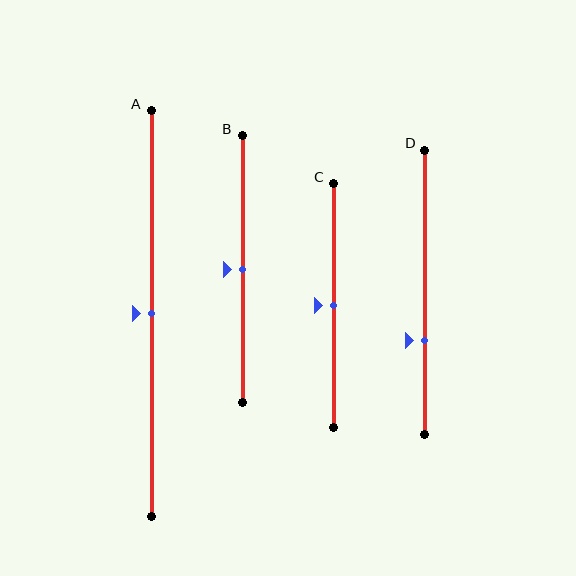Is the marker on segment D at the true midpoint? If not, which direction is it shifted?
No, the marker on segment D is shifted downward by about 17% of the segment length.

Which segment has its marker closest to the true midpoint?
Segment A has its marker closest to the true midpoint.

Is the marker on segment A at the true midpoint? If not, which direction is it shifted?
Yes, the marker on segment A is at the true midpoint.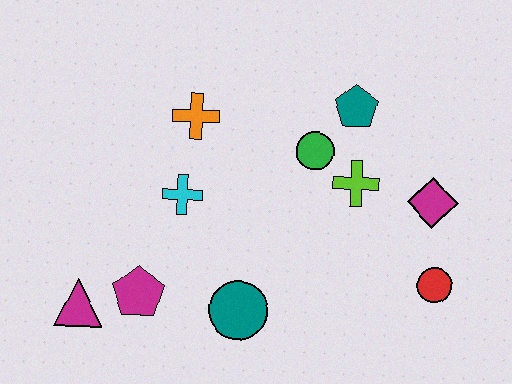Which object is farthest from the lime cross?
The magenta triangle is farthest from the lime cross.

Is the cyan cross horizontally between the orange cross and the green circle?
No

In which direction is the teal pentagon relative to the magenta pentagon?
The teal pentagon is to the right of the magenta pentagon.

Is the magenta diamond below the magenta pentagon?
No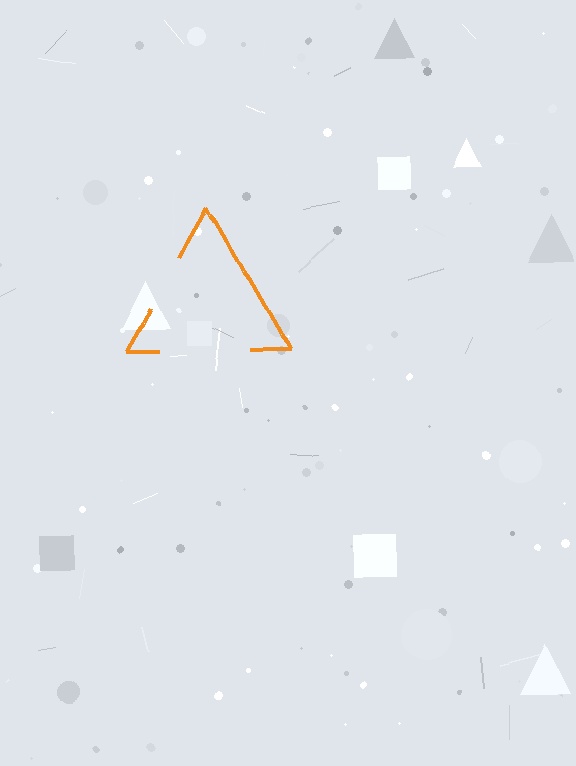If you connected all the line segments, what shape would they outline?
They would outline a triangle.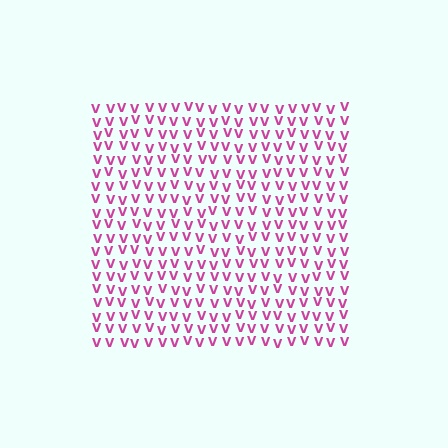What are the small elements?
The small elements are letter V's.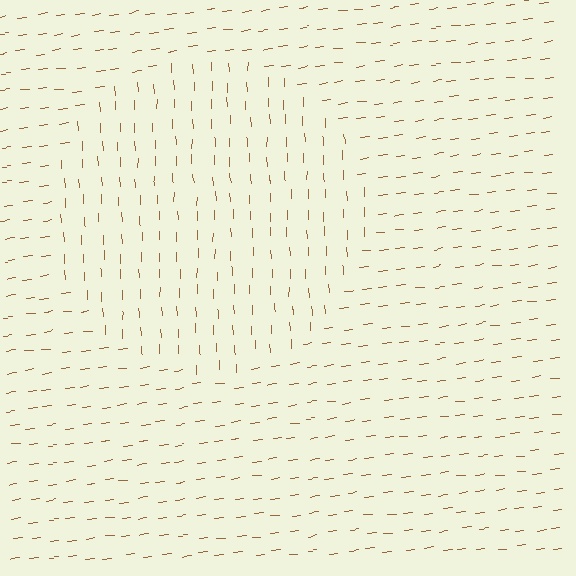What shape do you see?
I see a circle.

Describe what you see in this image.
The image is filled with small brown line segments. A circle region in the image has lines oriented differently from the surrounding lines, creating a visible texture boundary.